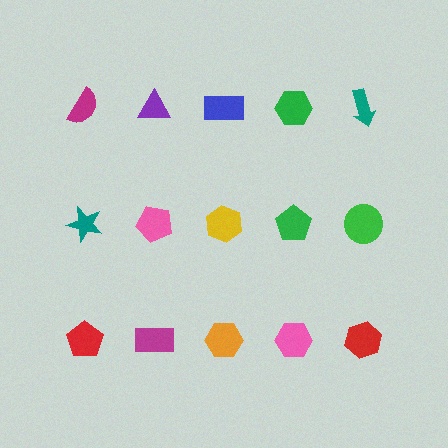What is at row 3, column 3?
An orange hexagon.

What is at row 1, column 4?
A green hexagon.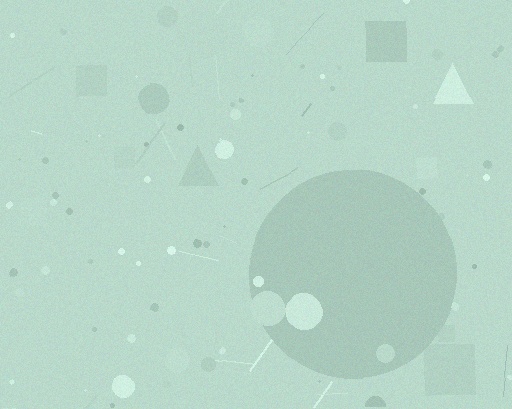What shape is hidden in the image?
A circle is hidden in the image.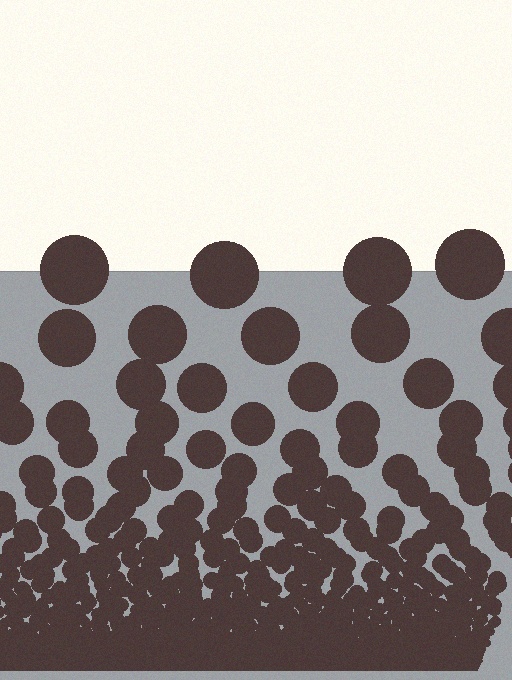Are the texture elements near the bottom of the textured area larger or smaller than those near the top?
Smaller. The gradient is inverted — elements near the bottom are smaller and denser.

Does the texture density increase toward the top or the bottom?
Density increases toward the bottom.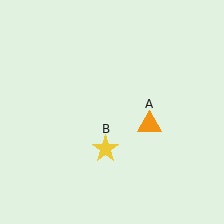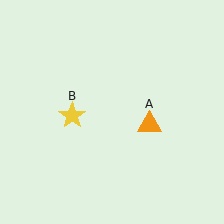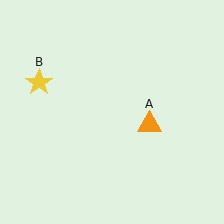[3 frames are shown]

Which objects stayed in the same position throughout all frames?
Orange triangle (object A) remained stationary.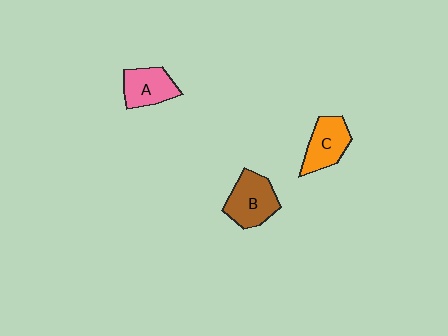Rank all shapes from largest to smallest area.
From largest to smallest: B (brown), C (orange), A (pink).